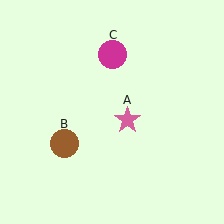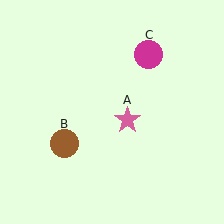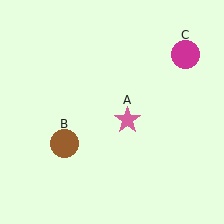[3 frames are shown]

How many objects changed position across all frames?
1 object changed position: magenta circle (object C).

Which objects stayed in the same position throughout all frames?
Pink star (object A) and brown circle (object B) remained stationary.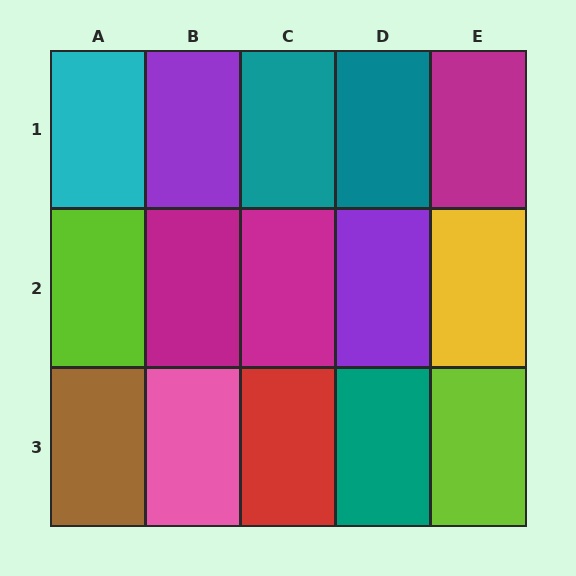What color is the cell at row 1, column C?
Teal.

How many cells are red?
1 cell is red.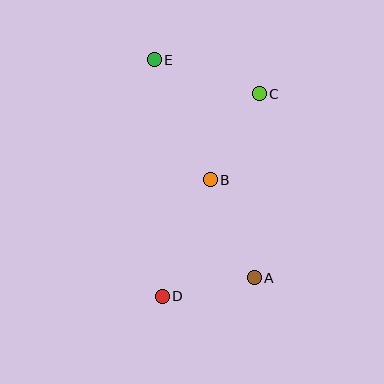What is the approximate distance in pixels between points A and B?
The distance between A and B is approximately 107 pixels.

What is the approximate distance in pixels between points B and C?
The distance between B and C is approximately 99 pixels.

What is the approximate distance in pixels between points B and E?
The distance between B and E is approximately 132 pixels.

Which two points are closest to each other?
Points A and D are closest to each other.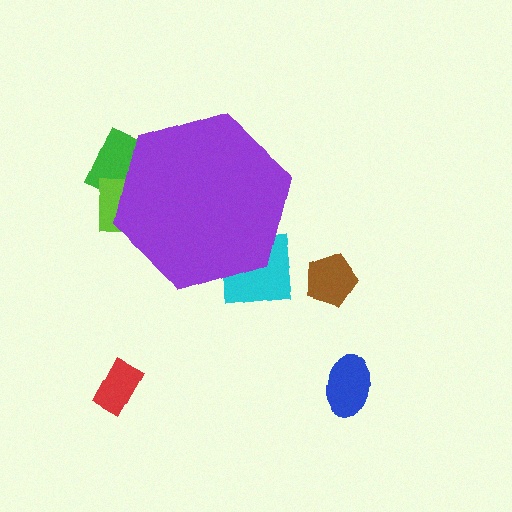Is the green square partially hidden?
Yes, the green square is partially hidden behind the purple hexagon.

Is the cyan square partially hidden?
Yes, the cyan square is partially hidden behind the purple hexagon.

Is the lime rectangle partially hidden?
Yes, the lime rectangle is partially hidden behind the purple hexagon.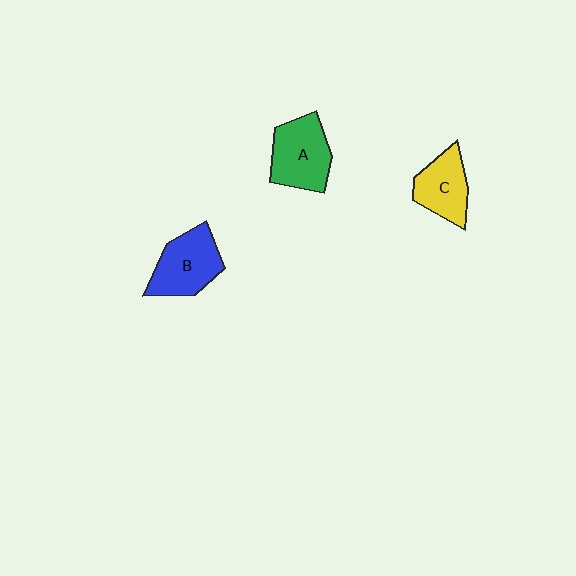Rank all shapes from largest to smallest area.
From largest to smallest: A (green), B (blue), C (yellow).